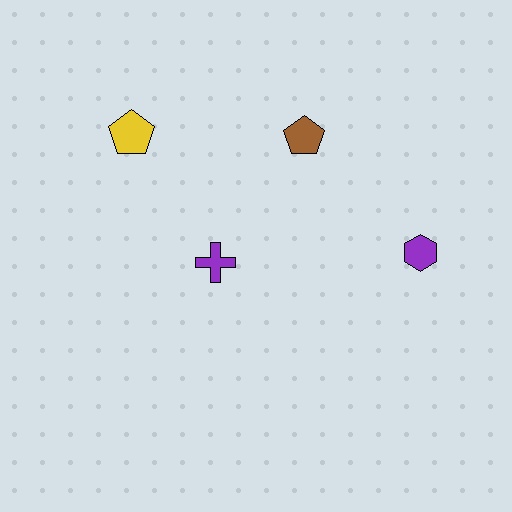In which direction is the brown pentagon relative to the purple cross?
The brown pentagon is above the purple cross.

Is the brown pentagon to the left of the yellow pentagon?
No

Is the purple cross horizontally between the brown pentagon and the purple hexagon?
No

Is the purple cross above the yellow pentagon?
No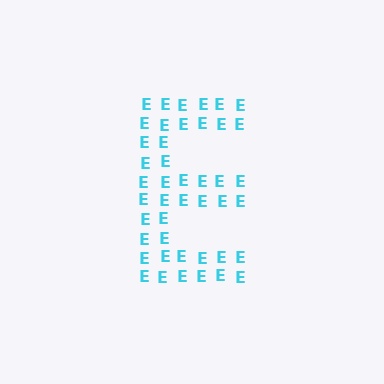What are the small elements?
The small elements are letter E's.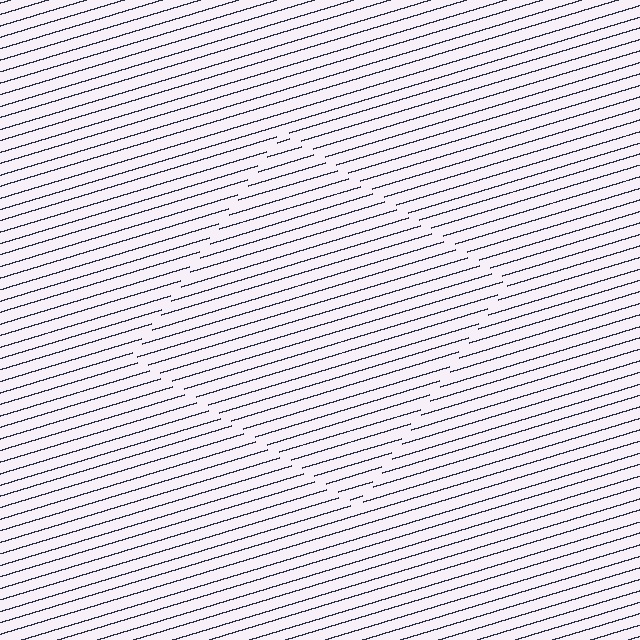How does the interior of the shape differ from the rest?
The interior of the shape contains the same grating, shifted by half a period — the contour is defined by the phase discontinuity where line-ends from the inner and outer gratings abut.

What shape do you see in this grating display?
An illusory square. The interior of the shape contains the same grating, shifted by half a period — the contour is defined by the phase discontinuity where line-ends from the inner and outer gratings abut.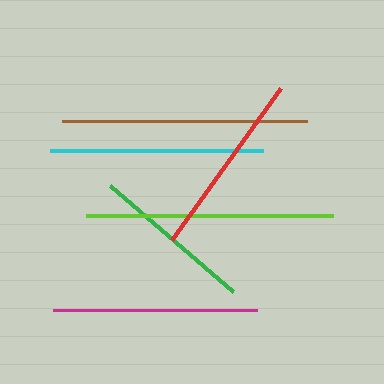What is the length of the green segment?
The green segment is approximately 162 pixels long.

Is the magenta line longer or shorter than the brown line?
The brown line is longer than the magenta line.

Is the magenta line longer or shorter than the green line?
The magenta line is longer than the green line.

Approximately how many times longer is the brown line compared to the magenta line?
The brown line is approximately 1.2 times the length of the magenta line.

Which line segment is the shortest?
The green line is the shortest at approximately 162 pixels.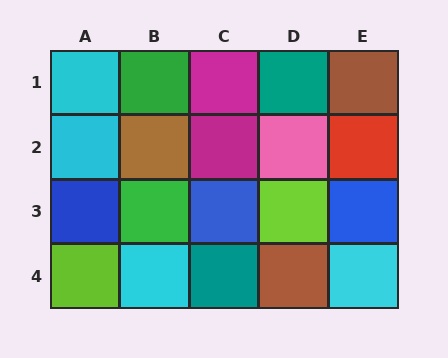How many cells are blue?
3 cells are blue.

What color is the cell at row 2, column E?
Red.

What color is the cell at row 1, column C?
Magenta.